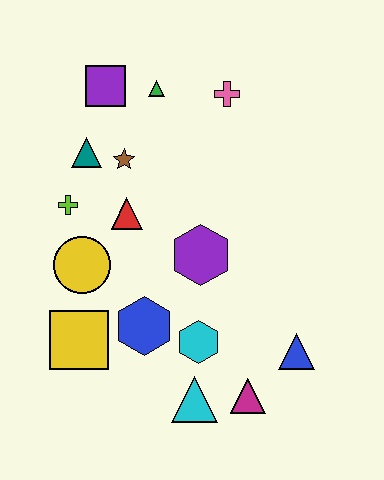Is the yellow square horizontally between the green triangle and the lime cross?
Yes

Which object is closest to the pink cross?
The green triangle is closest to the pink cross.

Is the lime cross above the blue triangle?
Yes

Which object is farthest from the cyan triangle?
The purple square is farthest from the cyan triangle.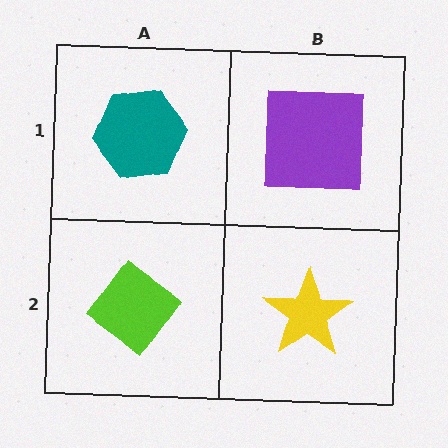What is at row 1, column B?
A purple square.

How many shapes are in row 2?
2 shapes.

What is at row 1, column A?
A teal hexagon.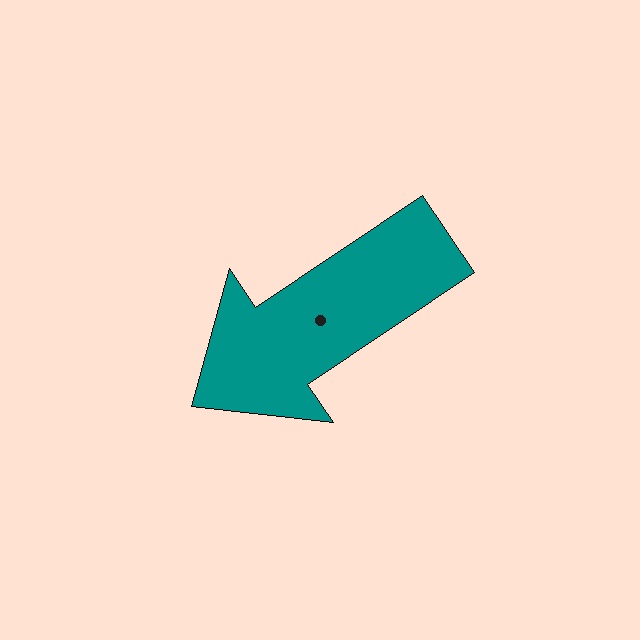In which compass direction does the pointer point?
Southwest.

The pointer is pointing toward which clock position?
Roughly 8 o'clock.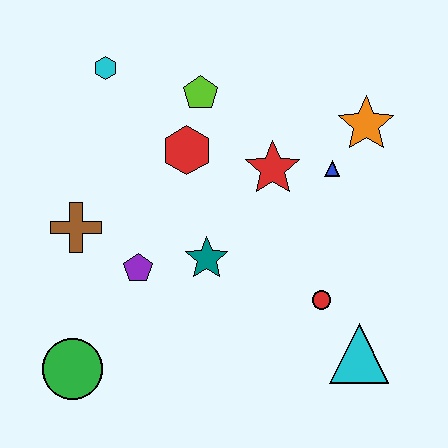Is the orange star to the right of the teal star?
Yes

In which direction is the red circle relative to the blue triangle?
The red circle is below the blue triangle.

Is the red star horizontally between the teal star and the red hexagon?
No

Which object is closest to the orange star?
The blue triangle is closest to the orange star.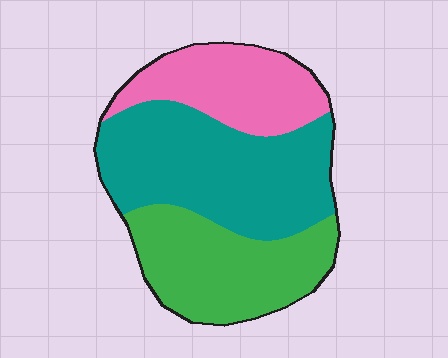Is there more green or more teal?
Teal.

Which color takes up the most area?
Teal, at roughly 45%.